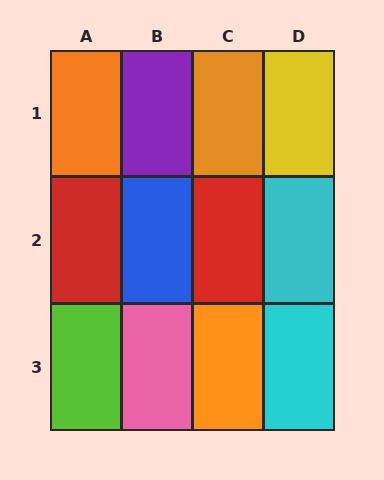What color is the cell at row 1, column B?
Purple.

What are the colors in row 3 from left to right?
Lime, pink, orange, cyan.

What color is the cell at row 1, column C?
Orange.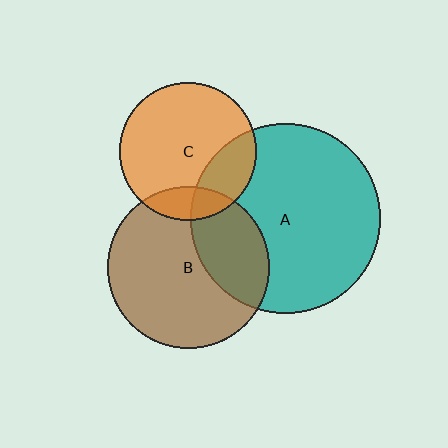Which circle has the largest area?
Circle A (teal).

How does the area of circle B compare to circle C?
Approximately 1.4 times.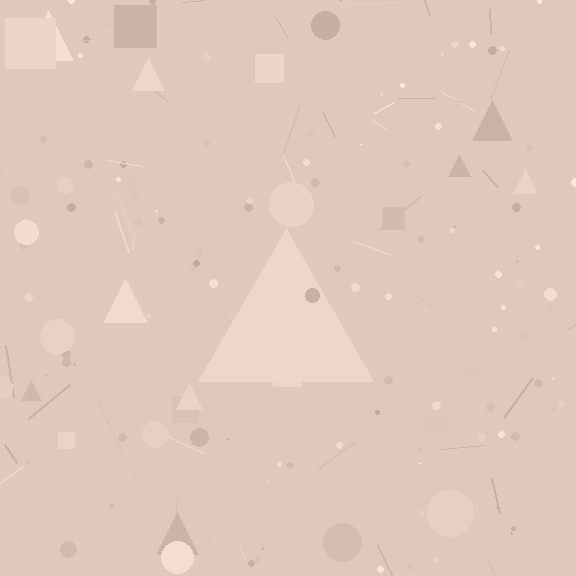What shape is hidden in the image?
A triangle is hidden in the image.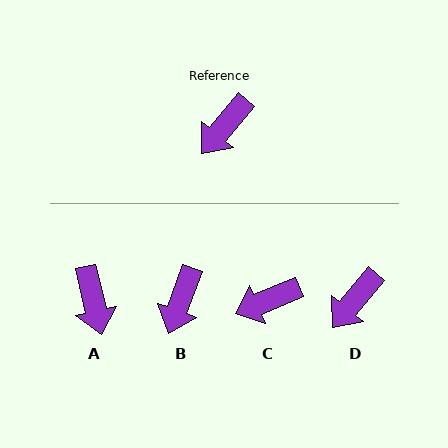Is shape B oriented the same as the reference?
No, it is off by about 20 degrees.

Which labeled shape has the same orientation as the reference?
D.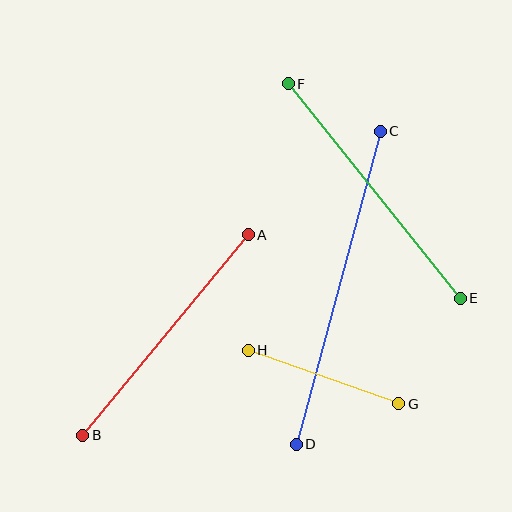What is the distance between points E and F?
The distance is approximately 275 pixels.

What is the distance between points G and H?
The distance is approximately 159 pixels.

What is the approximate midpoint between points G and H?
The midpoint is at approximately (323, 377) pixels.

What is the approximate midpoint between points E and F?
The midpoint is at approximately (374, 191) pixels.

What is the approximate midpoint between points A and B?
The midpoint is at approximately (166, 335) pixels.